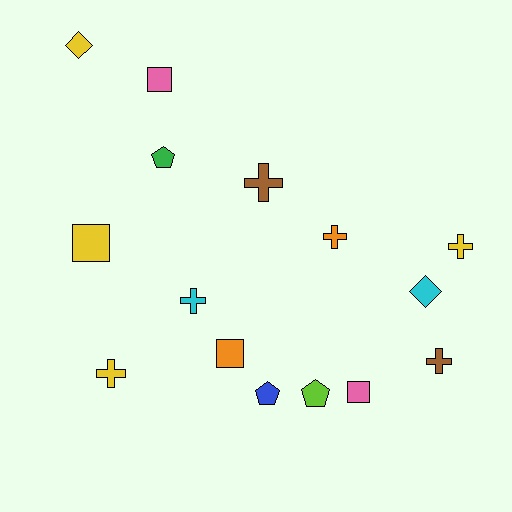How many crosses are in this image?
There are 6 crosses.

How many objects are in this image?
There are 15 objects.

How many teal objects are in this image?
There are no teal objects.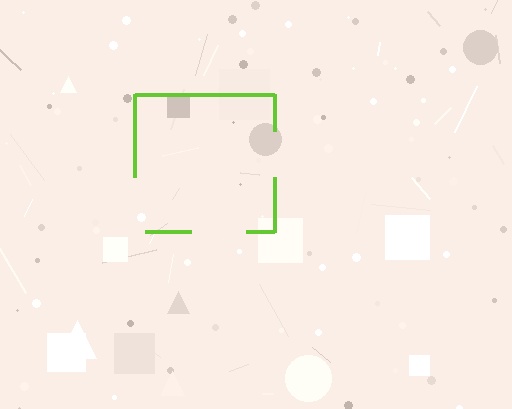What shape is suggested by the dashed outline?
The dashed outline suggests a square.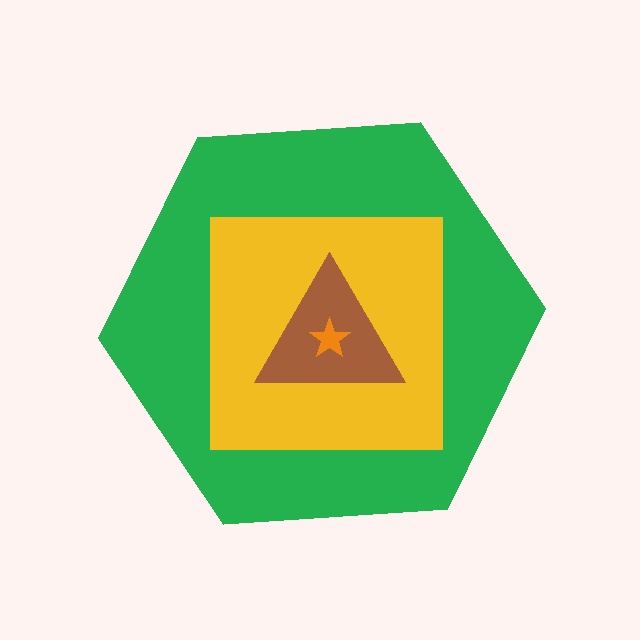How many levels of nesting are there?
4.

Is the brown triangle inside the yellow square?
Yes.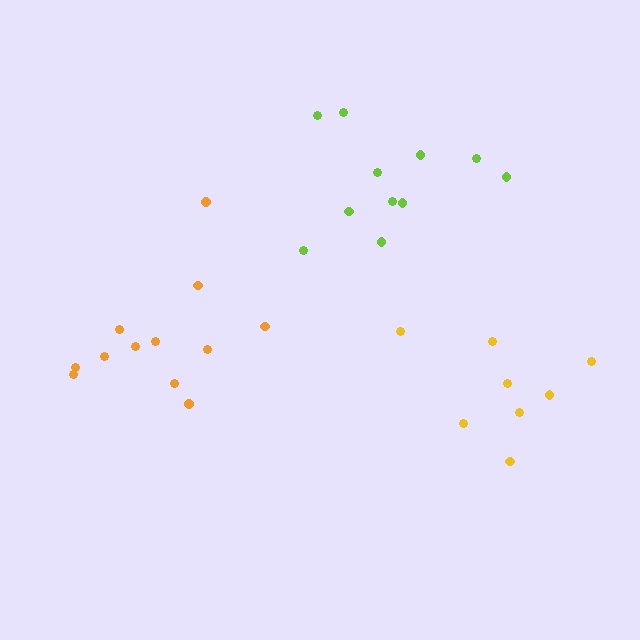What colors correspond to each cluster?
The clusters are colored: yellow, lime, orange.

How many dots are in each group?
Group 1: 8 dots, Group 2: 11 dots, Group 3: 12 dots (31 total).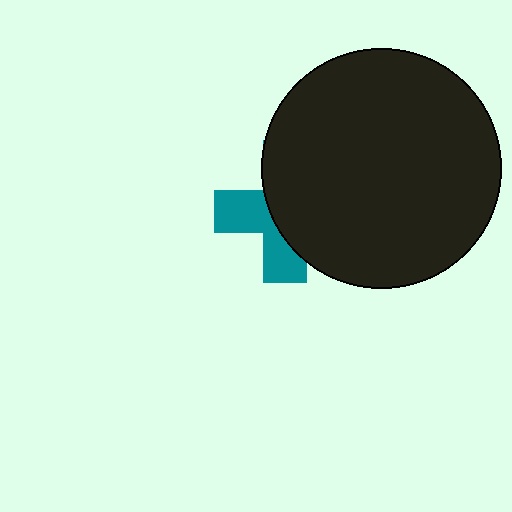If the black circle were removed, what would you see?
You would see the complete teal cross.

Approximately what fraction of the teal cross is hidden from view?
Roughly 60% of the teal cross is hidden behind the black circle.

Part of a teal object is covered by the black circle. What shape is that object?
It is a cross.